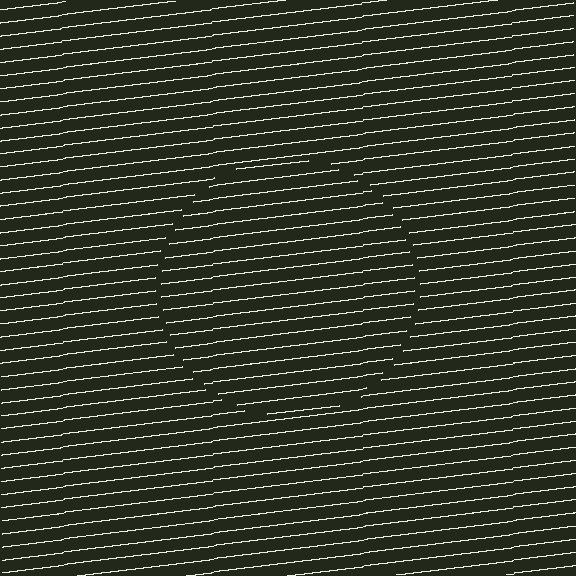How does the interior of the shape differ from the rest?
The interior of the shape contains the same grating, shifted by half a period — the contour is defined by the phase discontinuity where line-ends from the inner and outer gratings abut.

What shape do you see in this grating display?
An illusory circle. The interior of the shape contains the same grating, shifted by half a period — the contour is defined by the phase discontinuity where line-ends from the inner and outer gratings abut.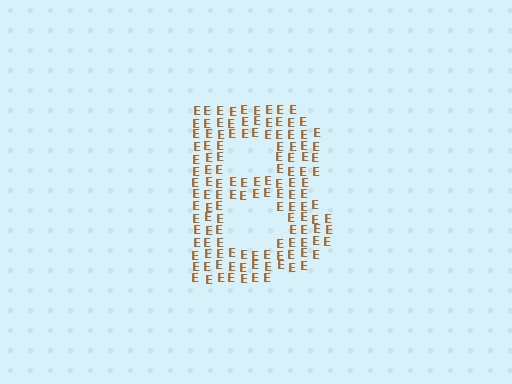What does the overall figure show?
The overall figure shows the letter B.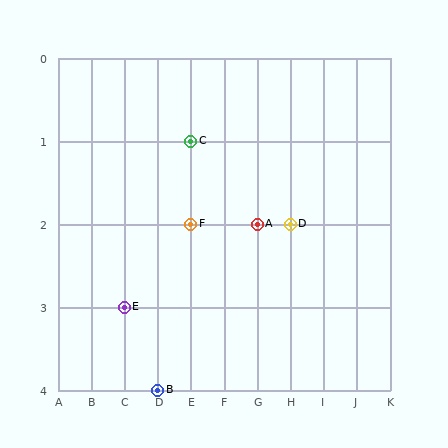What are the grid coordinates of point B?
Point B is at grid coordinates (D, 4).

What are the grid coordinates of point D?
Point D is at grid coordinates (H, 2).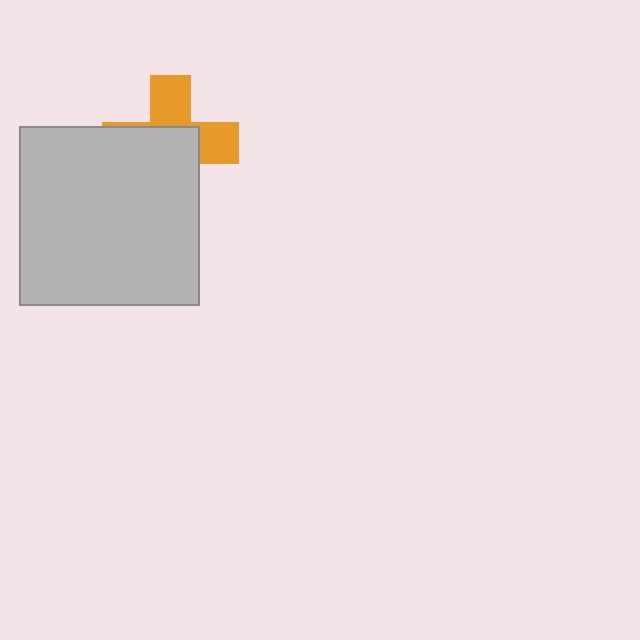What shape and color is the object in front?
The object in front is a light gray square.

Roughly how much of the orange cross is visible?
A small part of it is visible (roughly 41%).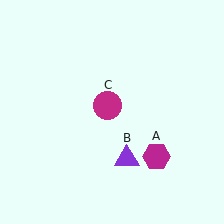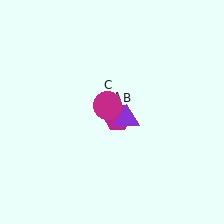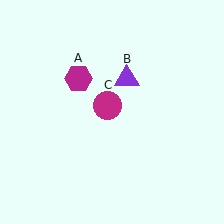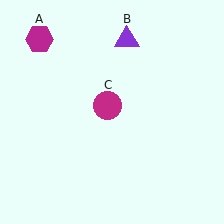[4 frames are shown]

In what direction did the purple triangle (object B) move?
The purple triangle (object B) moved up.